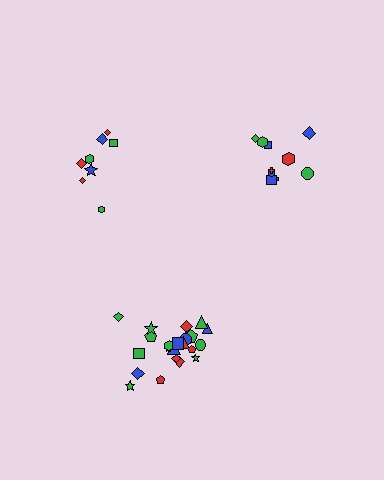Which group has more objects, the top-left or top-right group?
The top-right group.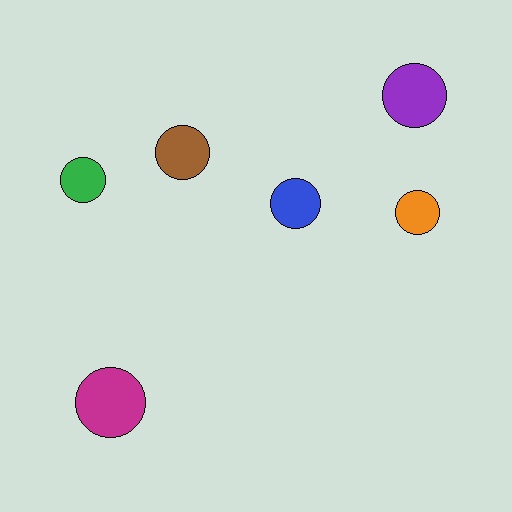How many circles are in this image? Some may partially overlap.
There are 6 circles.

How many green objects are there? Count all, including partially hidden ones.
There is 1 green object.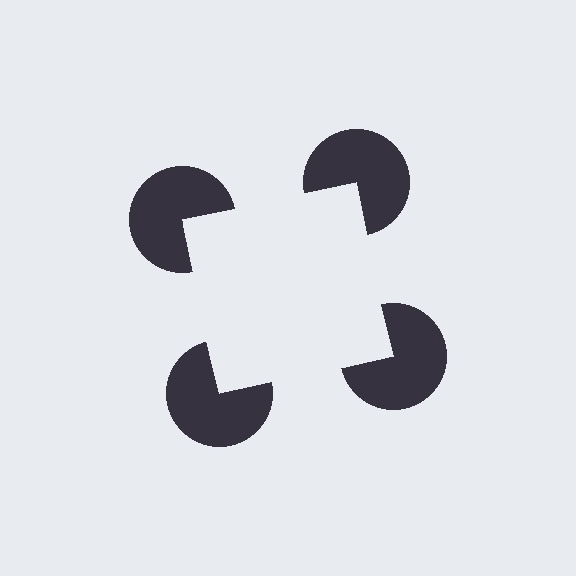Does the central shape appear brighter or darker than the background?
It typically appears slightly brighter than the background, even though no actual brightness change is drawn.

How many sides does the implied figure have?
4 sides.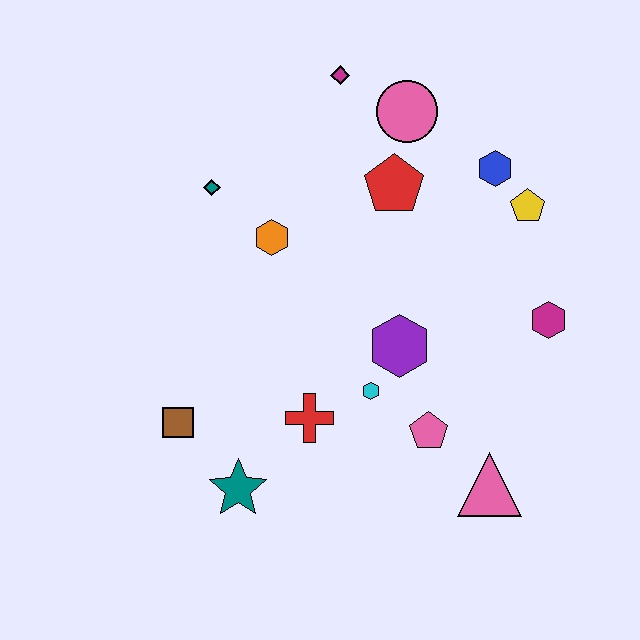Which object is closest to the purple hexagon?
The cyan hexagon is closest to the purple hexagon.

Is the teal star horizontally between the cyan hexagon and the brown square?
Yes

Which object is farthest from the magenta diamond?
The pink triangle is farthest from the magenta diamond.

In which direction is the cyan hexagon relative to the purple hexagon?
The cyan hexagon is below the purple hexagon.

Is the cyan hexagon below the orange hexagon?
Yes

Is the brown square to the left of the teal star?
Yes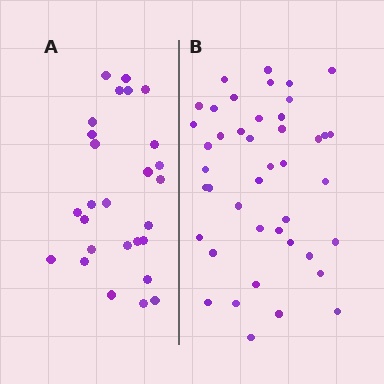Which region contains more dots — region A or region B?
Region B (the right region) has more dots.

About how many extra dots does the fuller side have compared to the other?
Region B has approximately 15 more dots than region A.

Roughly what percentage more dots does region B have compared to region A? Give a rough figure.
About 60% more.